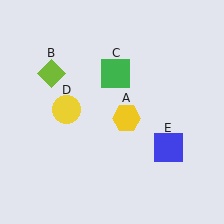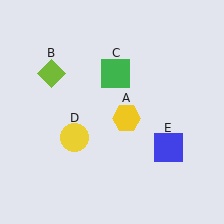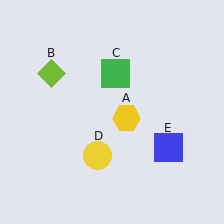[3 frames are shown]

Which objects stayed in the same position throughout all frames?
Yellow hexagon (object A) and lime diamond (object B) and green square (object C) and blue square (object E) remained stationary.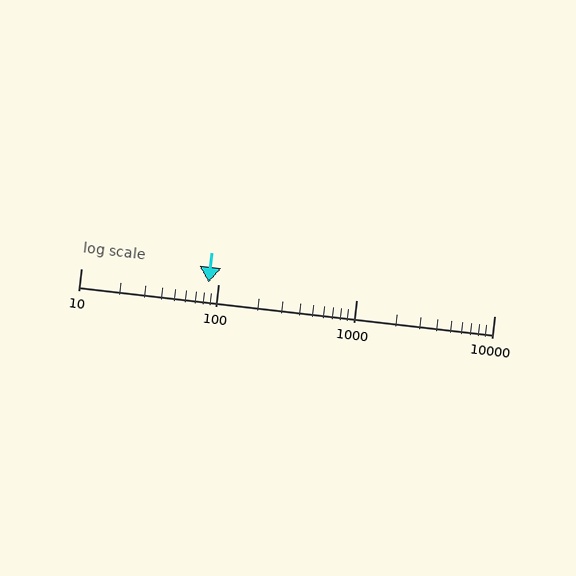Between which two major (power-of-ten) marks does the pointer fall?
The pointer is between 10 and 100.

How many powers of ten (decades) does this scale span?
The scale spans 3 decades, from 10 to 10000.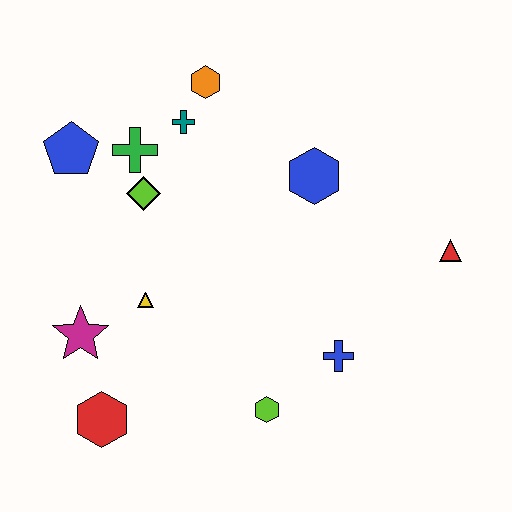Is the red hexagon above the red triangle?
No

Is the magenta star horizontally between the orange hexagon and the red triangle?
No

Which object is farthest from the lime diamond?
The red triangle is farthest from the lime diamond.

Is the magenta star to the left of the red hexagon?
Yes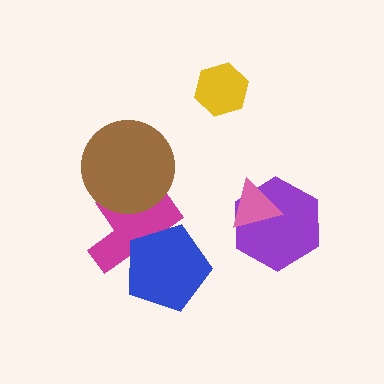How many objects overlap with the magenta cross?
2 objects overlap with the magenta cross.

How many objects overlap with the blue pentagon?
1 object overlaps with the blue pentagon.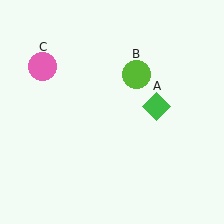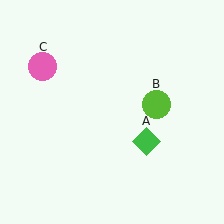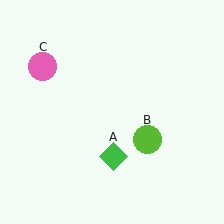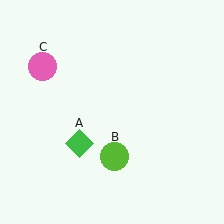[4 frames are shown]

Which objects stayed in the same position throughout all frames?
Pink circle (object C) remained stationary.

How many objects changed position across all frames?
2 objects changed position: green diamond (object A), lime circle (object B).